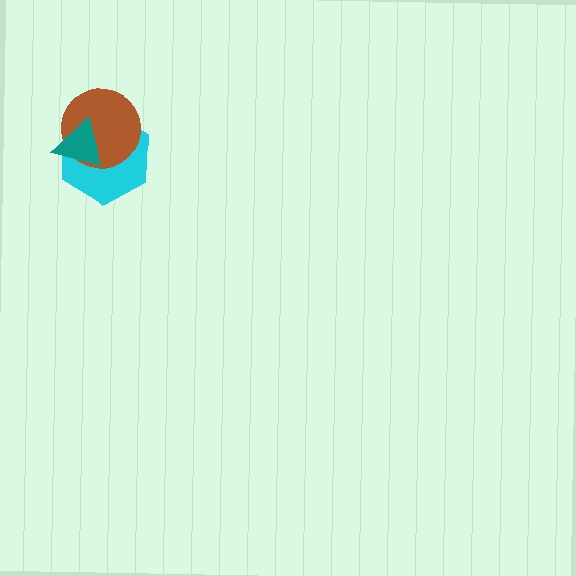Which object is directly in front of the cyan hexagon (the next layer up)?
The brown circle is directly in front of the cyan hexagon.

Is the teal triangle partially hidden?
No, no other shape covers it.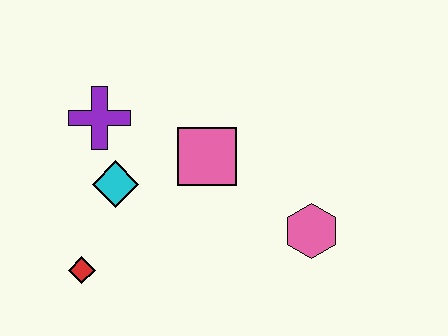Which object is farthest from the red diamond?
The pink hexagon is farthest from the red diamond.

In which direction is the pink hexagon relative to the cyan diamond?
The pink hexagon is to the right of the cyan diamond.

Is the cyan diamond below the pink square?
Yes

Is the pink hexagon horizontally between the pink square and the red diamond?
No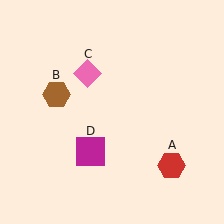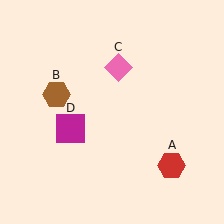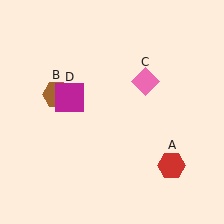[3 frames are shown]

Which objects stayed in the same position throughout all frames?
Red hexagon (object A) and brown hexagon (object B) remained stationary.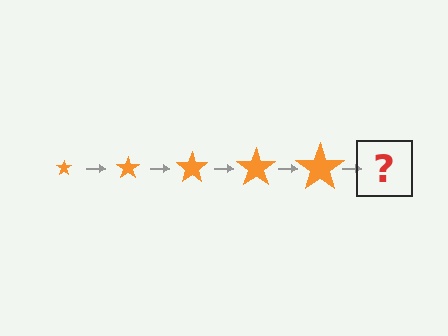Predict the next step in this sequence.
The next step is an orange star, larger than the previous one.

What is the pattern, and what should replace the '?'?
The pattern is that the star gets progressively larger each step. The '?' should be an orange star, larger than the previous one.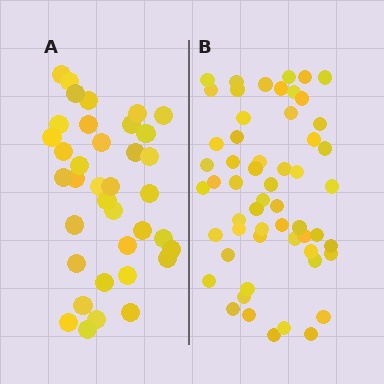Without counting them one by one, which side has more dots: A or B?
Region B (the right region) has more dots.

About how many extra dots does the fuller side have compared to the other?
Region B has approximately 20 more dots than region A.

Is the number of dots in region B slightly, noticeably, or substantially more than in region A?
Region B has substantially more. The ratio is roughly 1.5 to 1.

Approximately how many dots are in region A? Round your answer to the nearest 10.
About 40 dots. (The exact count is 37, which rounds to 40.)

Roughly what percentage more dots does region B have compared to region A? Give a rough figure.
About 50% more.